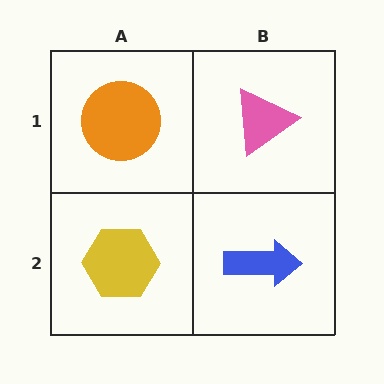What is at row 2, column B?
A blue arrow.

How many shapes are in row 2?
2 shapes.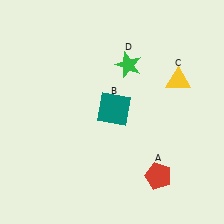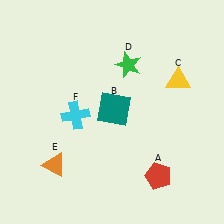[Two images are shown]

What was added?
An orange triangle (E), a cyan cross (F) were added in Image 2.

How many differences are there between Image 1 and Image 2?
There are 2 differences between the two images.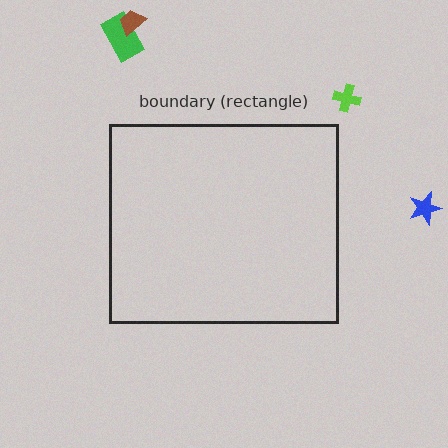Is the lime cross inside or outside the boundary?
Outside.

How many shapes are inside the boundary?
0 inside, 4 outside.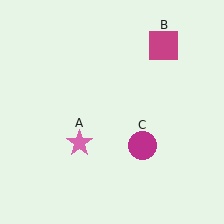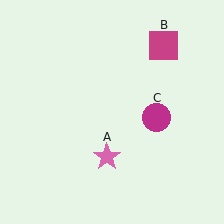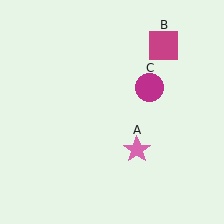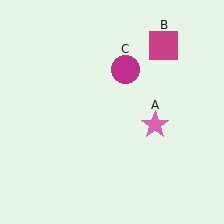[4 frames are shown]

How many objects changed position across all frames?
2 objects changed position: pink star (object A), magenta circle (object C).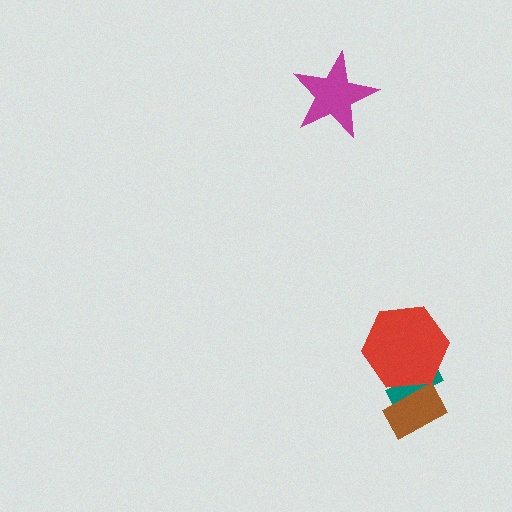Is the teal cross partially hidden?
Yes, it is partially covered by another shape.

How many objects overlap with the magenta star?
0 objects overlap with the magenta star.